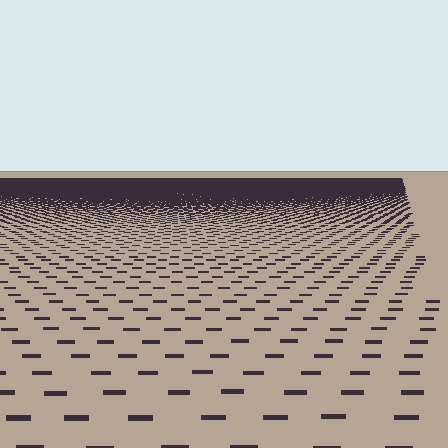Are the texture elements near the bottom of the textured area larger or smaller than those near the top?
Larger. Near the bottom, elements are closer to the viewer and appear at a bigger on-screen size.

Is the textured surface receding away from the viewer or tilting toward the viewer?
The surface is receding away from the viewer. Texture elements get smaller and denser toward the top.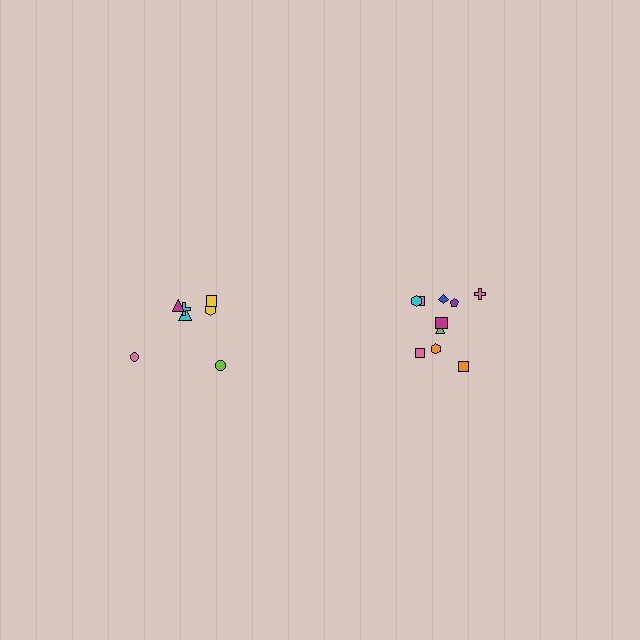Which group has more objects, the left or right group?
The right group.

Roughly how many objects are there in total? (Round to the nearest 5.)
Roughly 15 objects in total.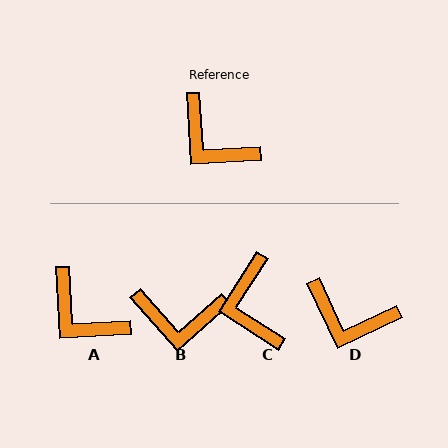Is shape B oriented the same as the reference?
No, it is off by about 39 degrees.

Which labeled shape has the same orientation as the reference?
A.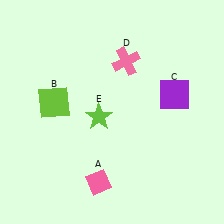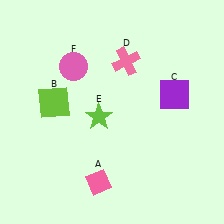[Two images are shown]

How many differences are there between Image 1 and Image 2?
There is 1 difference between the two images.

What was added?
A pink circle (F) was added in Image 2.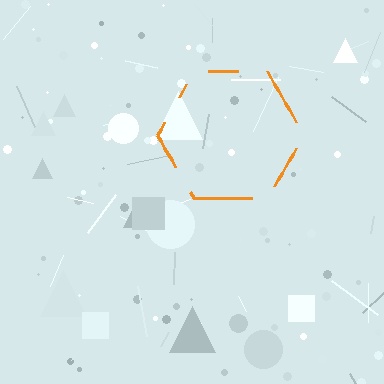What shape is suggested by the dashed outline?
The dashed outline suggests a hexagon.